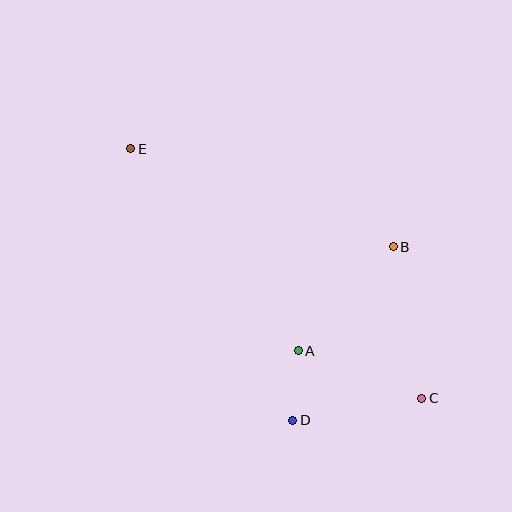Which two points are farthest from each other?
Points C and E are farthest from each other.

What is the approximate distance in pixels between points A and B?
The distance between A and B is approximately 141 pixels.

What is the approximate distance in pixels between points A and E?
The distance between A and E is approximately 263 pixels.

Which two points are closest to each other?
Points A and D are closest to each other.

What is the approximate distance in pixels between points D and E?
The distance between D and E is approximately 316 pixels.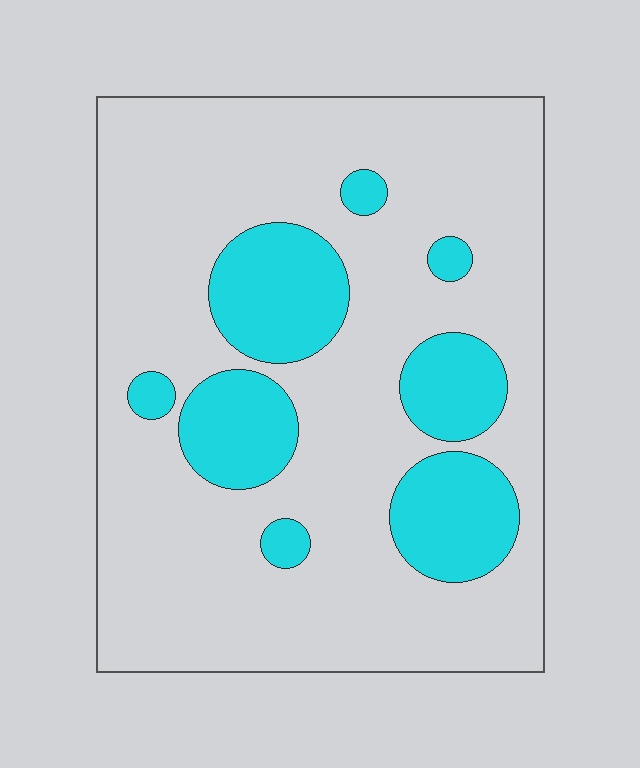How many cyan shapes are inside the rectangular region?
8.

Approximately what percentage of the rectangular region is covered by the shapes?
Approximately 20%.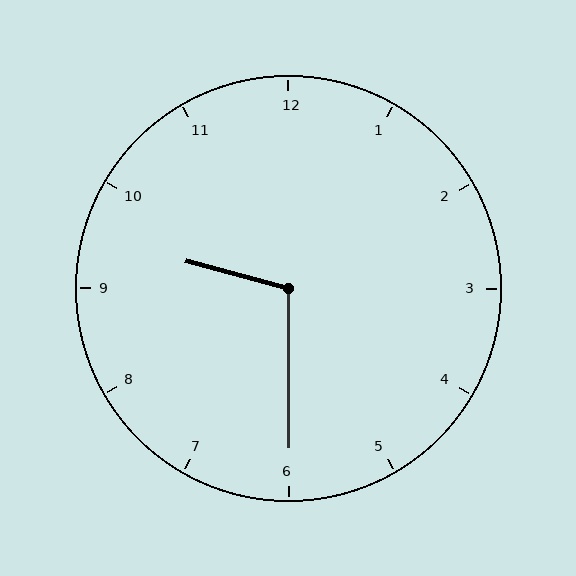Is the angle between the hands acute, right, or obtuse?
It is obtuse.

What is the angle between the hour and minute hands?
Approximately 105 degrees.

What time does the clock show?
9:30.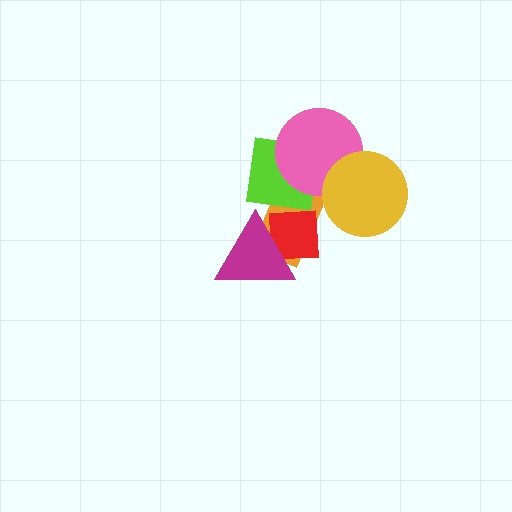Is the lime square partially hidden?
Yes, it is partially covered by another shape.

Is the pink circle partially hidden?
Yes, it is partially covered by another shape.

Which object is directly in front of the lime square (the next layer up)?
The red square is directly in front of the lime square.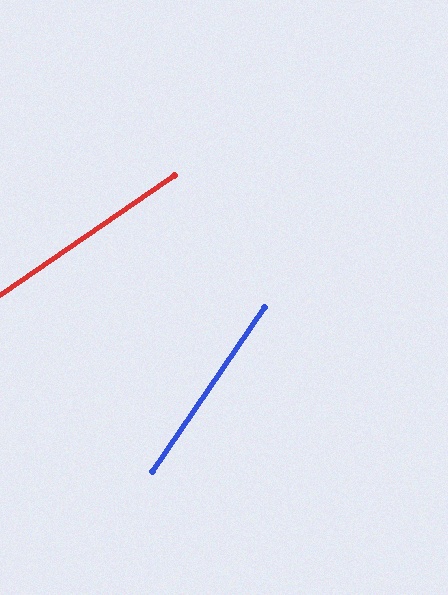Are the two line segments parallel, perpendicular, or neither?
Neither parallel nor perpendicular — they differ by about 21°.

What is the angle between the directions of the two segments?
Approximately 21 degrees.